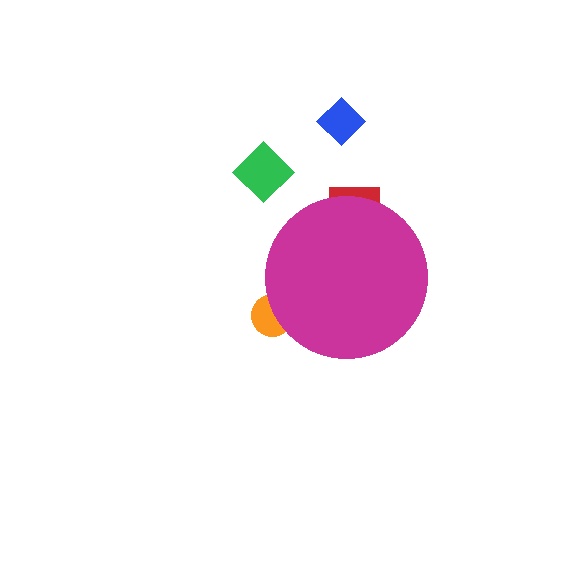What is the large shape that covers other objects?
A magenta circle.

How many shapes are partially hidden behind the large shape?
2 shapes are partially hidden.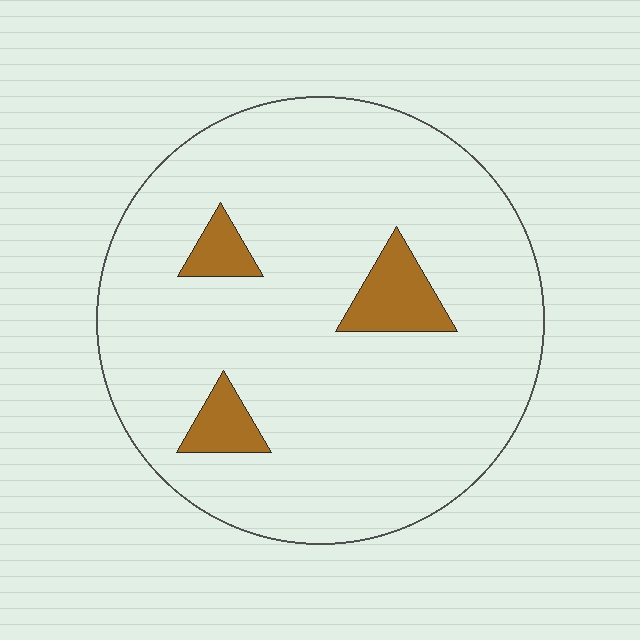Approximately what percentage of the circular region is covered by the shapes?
Approximately 10%.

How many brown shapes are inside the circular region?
3.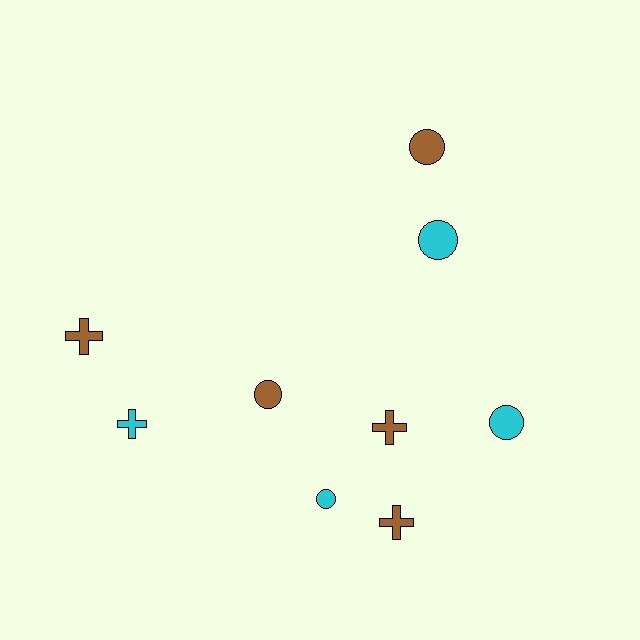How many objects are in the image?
There are 9 objects.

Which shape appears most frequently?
Circle, with 5 objects.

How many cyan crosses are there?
There is 1 cyan cross.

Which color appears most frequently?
Brown, with 5 objects.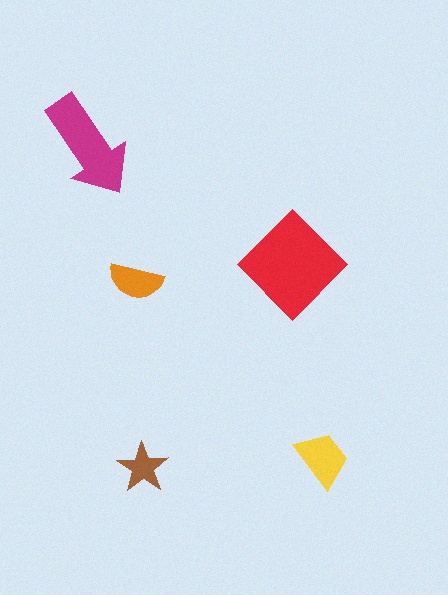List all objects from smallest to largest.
The brown star, the orange semicircle, the yellow trapezoid, the magenta arrow, the red diamond.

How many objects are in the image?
There are 5 objects in the image.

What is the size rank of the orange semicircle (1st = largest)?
4th.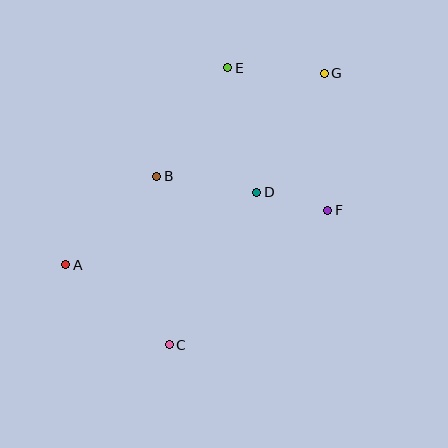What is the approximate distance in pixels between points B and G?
The distance between B and G is approximately 196 pixels.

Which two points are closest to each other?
Points D and F are closest to each other.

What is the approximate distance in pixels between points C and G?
The distance between C and G is approximately 313 pixels.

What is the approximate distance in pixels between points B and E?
The distance between B and E is approximately 130 pixels.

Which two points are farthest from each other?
Points A and G are farthest from each other.